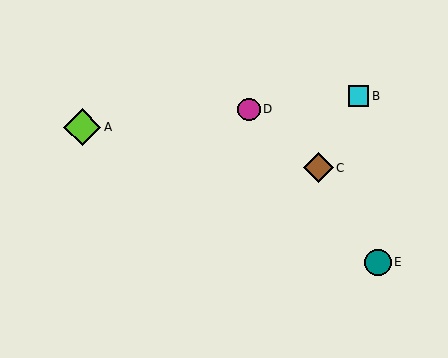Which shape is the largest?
The lime diamond (labeled A) is the largest.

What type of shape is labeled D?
Shape D is a magenta circle.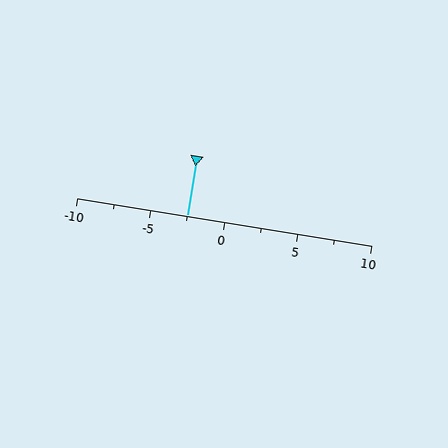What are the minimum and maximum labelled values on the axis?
The axis runs from -10 to 10.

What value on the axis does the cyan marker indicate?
The marker indicates approximately -2.5.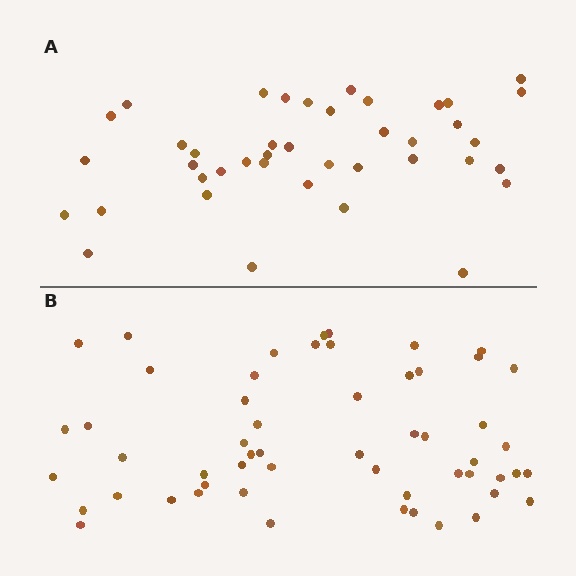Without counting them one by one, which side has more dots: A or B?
Region B (the bottom region) has more dots.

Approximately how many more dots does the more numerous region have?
Region B has approximately 15 more dots than region A.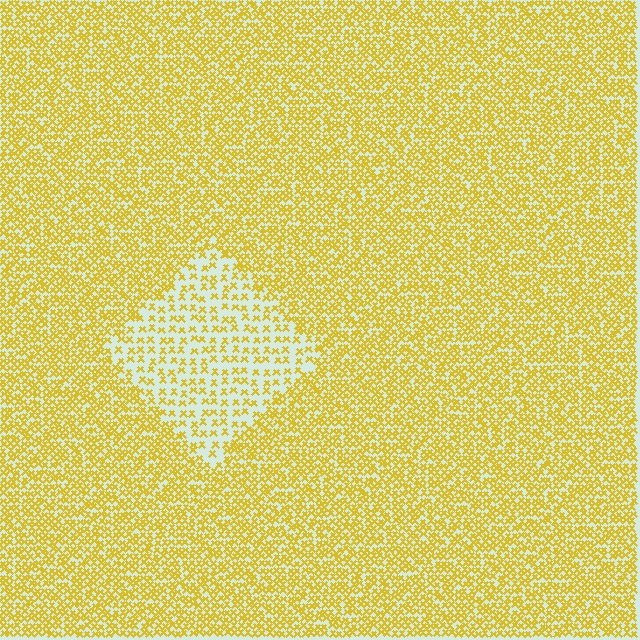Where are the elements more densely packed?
The elements are more densely packed outside the diamond boundary.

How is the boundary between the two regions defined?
The boundary is defined by a change in element density (approximately 2.2x ratio). All elements are the same color, size, and shape.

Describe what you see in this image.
The image contains small yellow elements arranged at two different densities. A diamond-shaped region is visible where the elements are less densely packed than the surrounding area.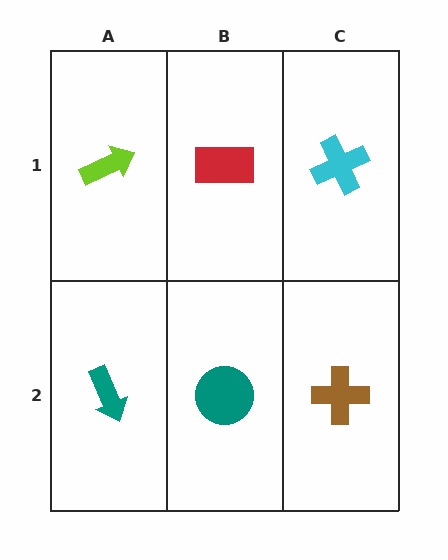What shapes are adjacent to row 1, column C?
A brown cross (row 2, column C), a red rectangle (row 1, column B).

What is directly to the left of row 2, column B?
A teal arrow.